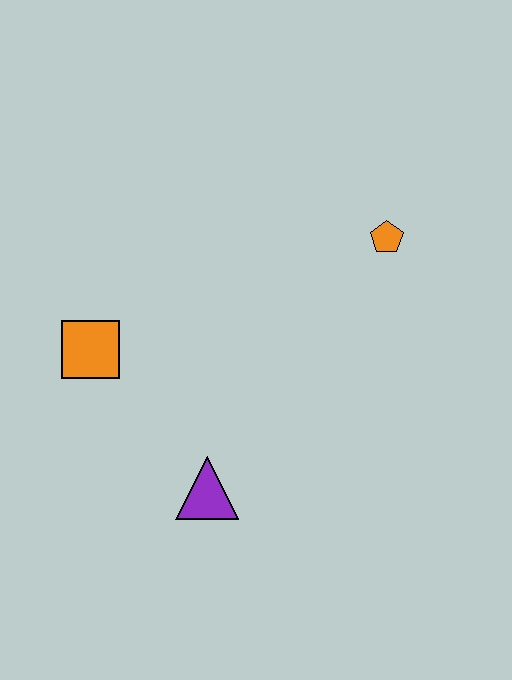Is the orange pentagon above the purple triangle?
Yes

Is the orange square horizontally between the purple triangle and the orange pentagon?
No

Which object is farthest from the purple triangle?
The orange pentagon is farthest from the purple triangle.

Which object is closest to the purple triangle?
The orange square is closest to the purple triangle.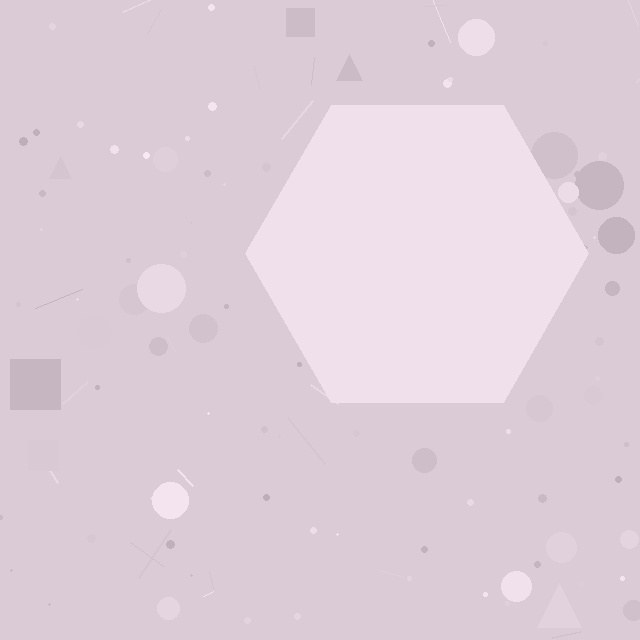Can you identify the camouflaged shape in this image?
The camouflaged shape is a hexagon.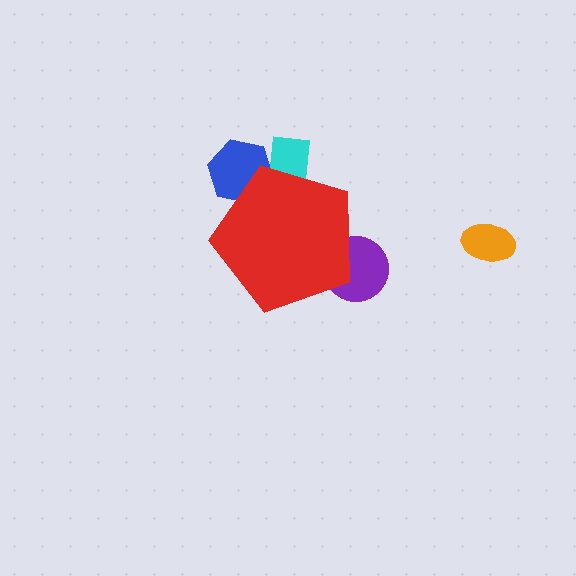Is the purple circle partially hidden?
Yes, the purple circle is partially hidden behind the red pentagon.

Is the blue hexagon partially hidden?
Yes, the blue hexagon is partially hidden behind the red pentagon.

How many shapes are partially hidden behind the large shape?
3 shapes are partially hidden.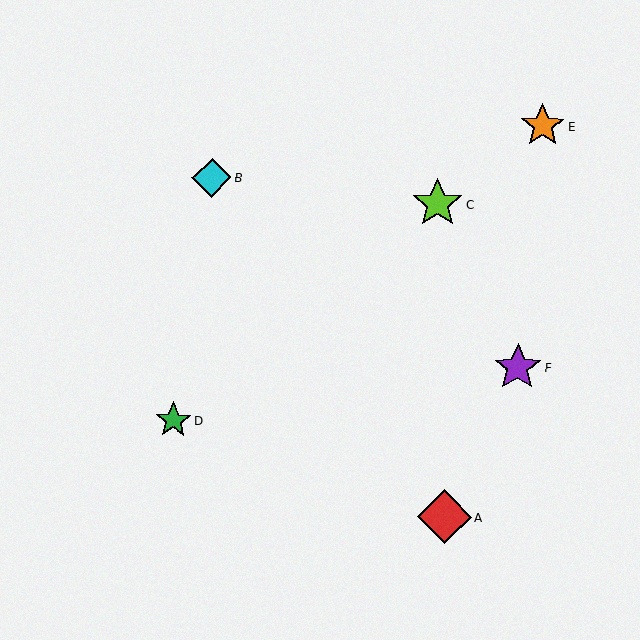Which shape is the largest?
The red diamond (labeled A) is the largest.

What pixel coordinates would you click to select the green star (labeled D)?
Click at (173, 420) to select the green star D.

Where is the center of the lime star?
The center of the lime star is at (438, 204).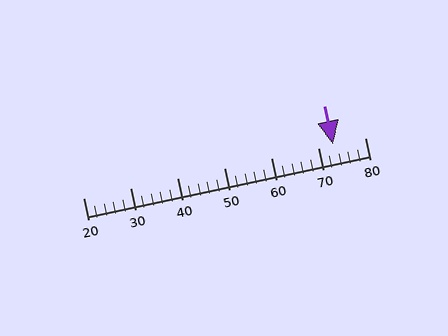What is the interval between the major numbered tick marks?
The major tick marks are spaced 10 units apart.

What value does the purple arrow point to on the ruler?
The purple arrow points to approximately 73.